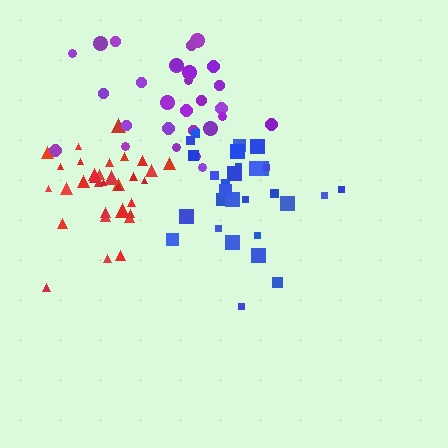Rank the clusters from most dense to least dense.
red, blue, purple.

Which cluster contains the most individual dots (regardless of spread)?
Red (33).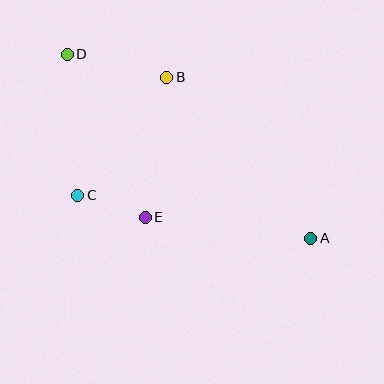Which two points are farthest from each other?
Points A and D are farthest from each other.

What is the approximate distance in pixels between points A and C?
The distance between A and C is approximately 237 pixels.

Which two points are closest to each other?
Points C and E are closest to each other.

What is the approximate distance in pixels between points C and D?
The distance between C and D is approximately 141 pixels.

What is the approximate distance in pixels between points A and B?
The distance between A and B is approximately 216 pixels.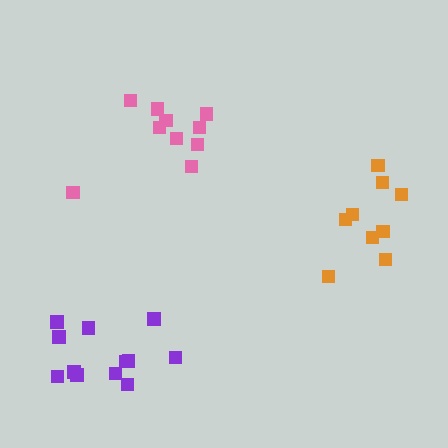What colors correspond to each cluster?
The clusters are colored: orange, pink, purple.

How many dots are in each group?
Group 1: 9 dots, Group 2: 10 dots, Group 3: 12 dots (31 total).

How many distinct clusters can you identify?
There are 3 distinct clusters.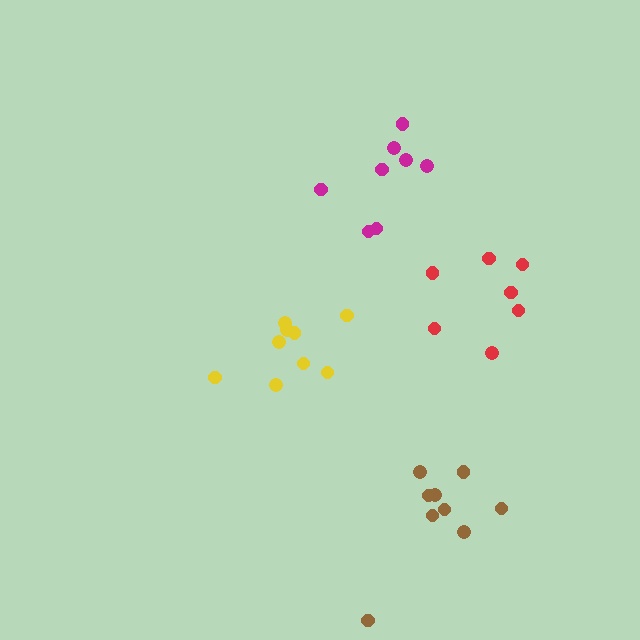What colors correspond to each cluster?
The clusters are colored: yellow, magenta, red, brown.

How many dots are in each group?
Group 1: 9 dots, Group 2: 8 dots, Group 3: 7 dots, Group 4: 9 dots (33 total).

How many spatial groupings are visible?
There are 4 spatial groupings.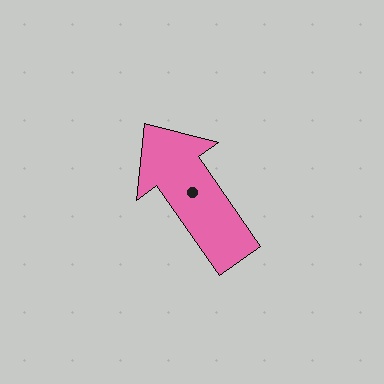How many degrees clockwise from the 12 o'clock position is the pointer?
Approximately 325 degrees.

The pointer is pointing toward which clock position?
Roughly 11 o'clock.